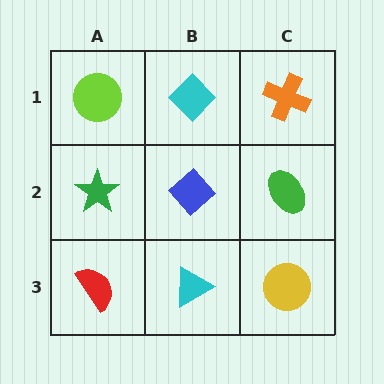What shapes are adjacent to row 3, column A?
A green star (row 2, column A), a cyan triangle (row 3, column B).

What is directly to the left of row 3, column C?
A cyan triangle.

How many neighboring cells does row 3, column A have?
2.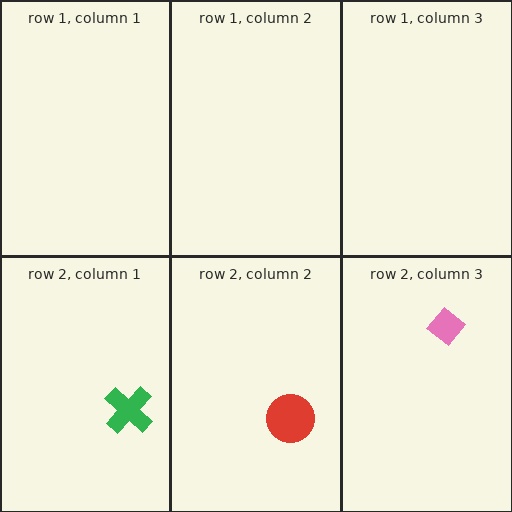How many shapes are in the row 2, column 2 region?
1.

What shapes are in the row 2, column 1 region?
The green cross.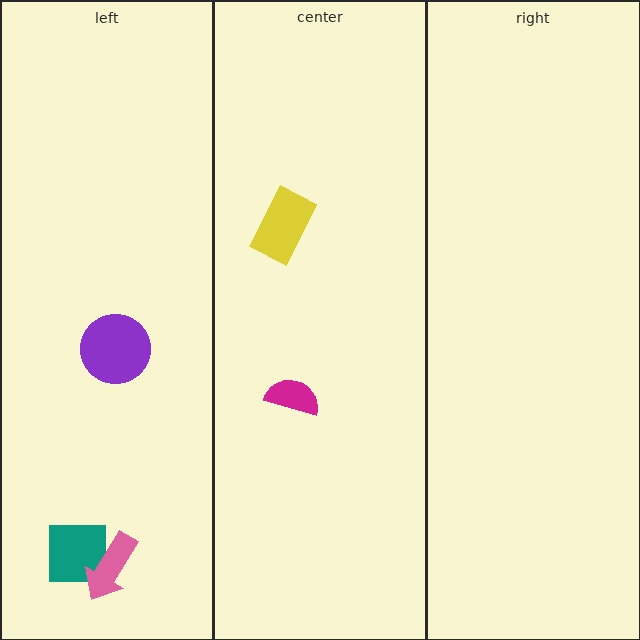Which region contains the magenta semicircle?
The center region.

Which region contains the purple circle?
The left region.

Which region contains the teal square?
The left region.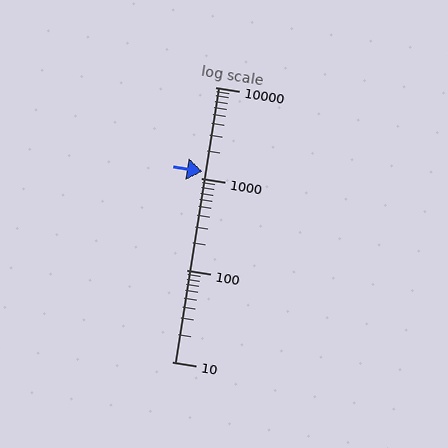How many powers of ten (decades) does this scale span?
The scale spans 3 decades, from 10 to 10000.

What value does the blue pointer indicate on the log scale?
The pointer indicates approximately 1200.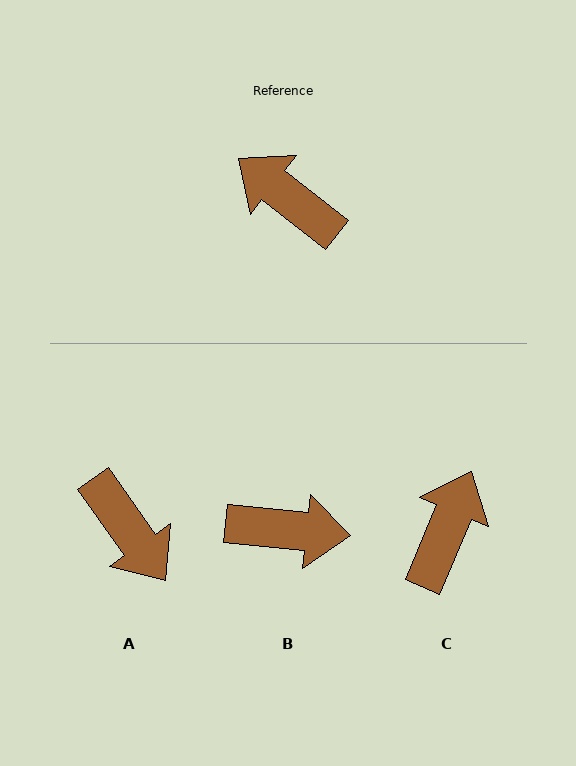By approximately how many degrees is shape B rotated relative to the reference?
Approximately 148 degrees clockwise.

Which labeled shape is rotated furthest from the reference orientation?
A, about 163 degrees away.